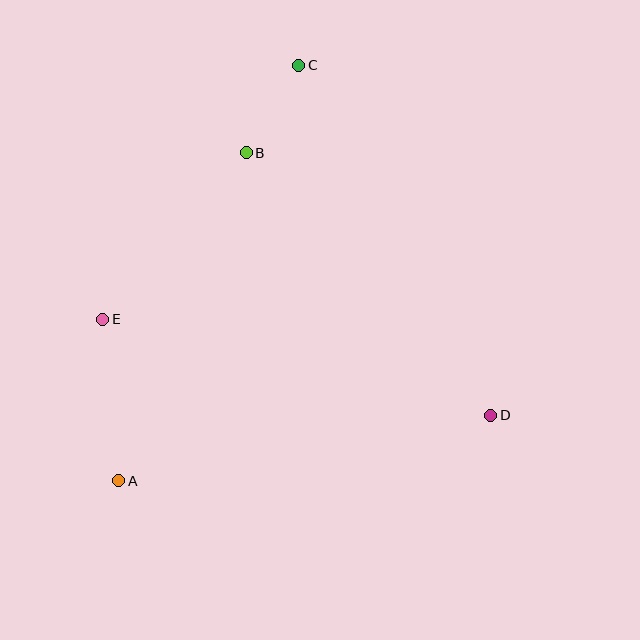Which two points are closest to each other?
Points B and C are closest to each other.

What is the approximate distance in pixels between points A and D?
The distance between A and D is approximately 377 pixels.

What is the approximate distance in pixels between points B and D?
The distance between B and D is approximately 359 pixels.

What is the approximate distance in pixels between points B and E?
The distance between B and E is approximately 220 pixels.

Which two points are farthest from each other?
Points A and C are farthest from each other.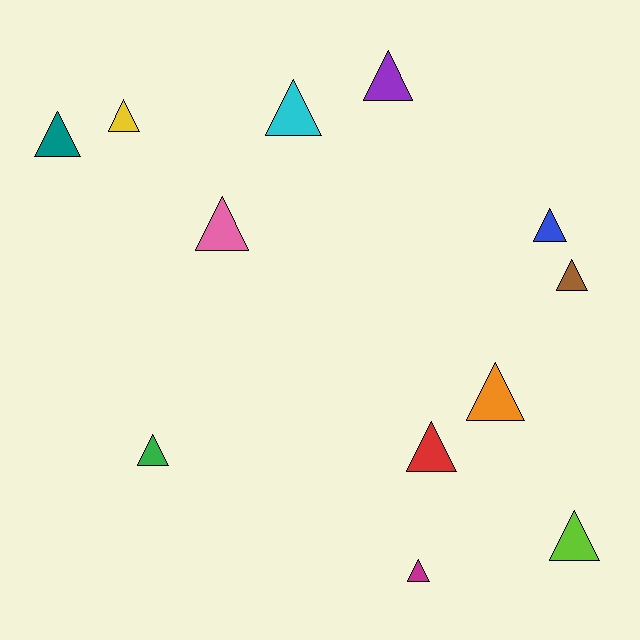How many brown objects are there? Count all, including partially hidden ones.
There is 1 brown object.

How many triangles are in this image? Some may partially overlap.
There are 12 triangles.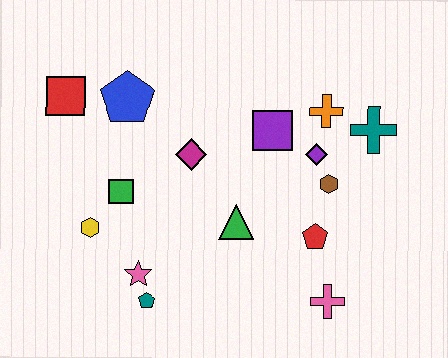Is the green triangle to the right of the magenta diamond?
Yes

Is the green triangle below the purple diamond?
Yes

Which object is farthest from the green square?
The teal cross is farthest from the green square.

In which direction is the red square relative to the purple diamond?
The red square is to the left of the purple diamond.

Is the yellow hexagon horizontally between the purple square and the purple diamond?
No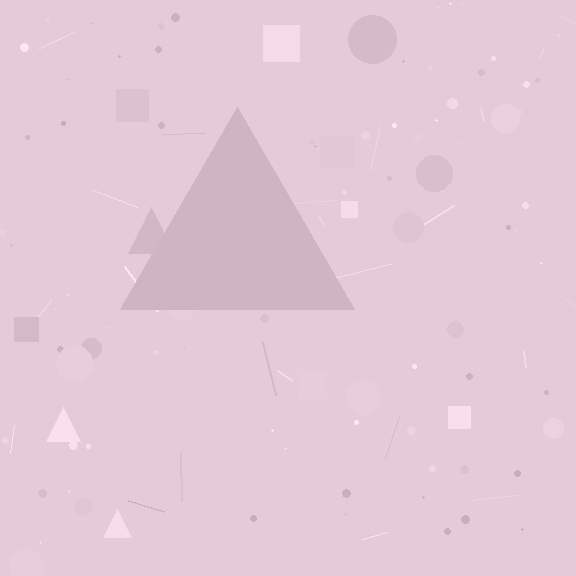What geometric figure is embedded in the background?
A triangle is embedded in the background.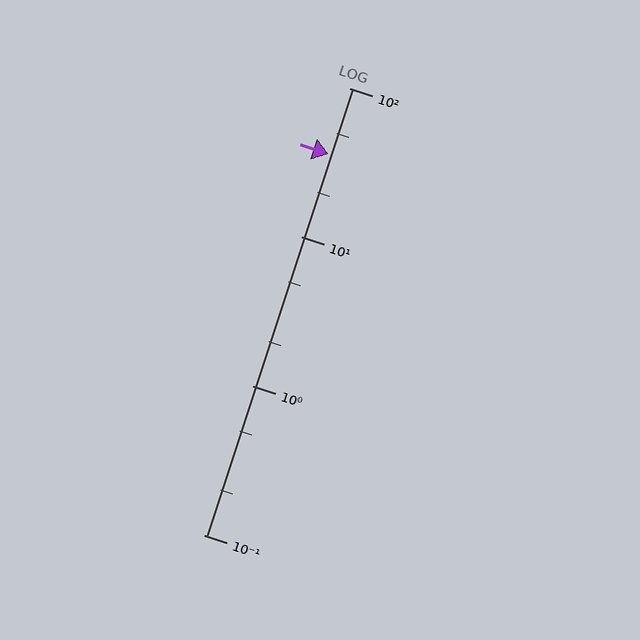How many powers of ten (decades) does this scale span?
The scale spans 3 decades, from 0.1 to 100.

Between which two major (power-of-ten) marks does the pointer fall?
The pointer is between 10 and 100.